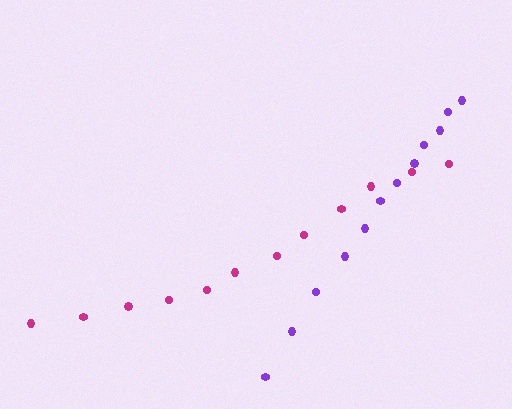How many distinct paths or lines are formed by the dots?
There are 2 distinct paths.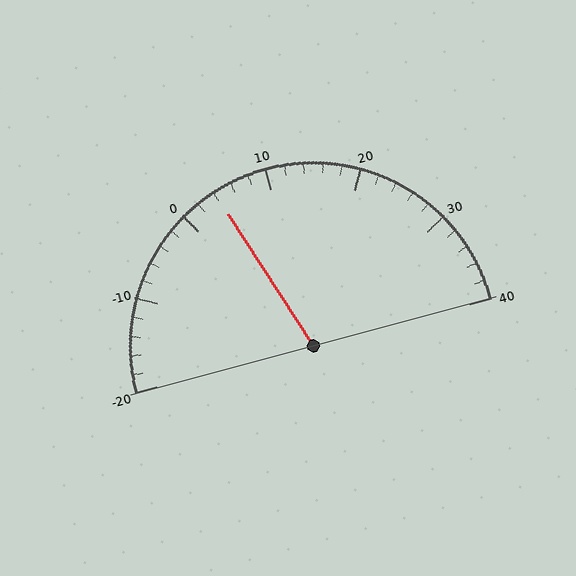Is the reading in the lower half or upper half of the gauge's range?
The reading is in the lower half of the range (-20 to 40).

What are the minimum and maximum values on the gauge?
The gauge ranges from -20 to 40.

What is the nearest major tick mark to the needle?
The nearest major tick mark is 0.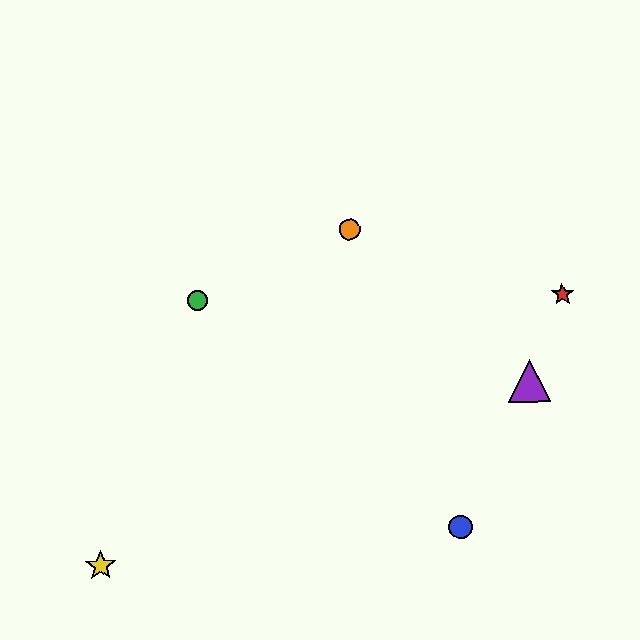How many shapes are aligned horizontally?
2 shapes (the red star, the green circle) are aligned horizontally.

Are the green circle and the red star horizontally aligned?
Yes, both are at y≈300.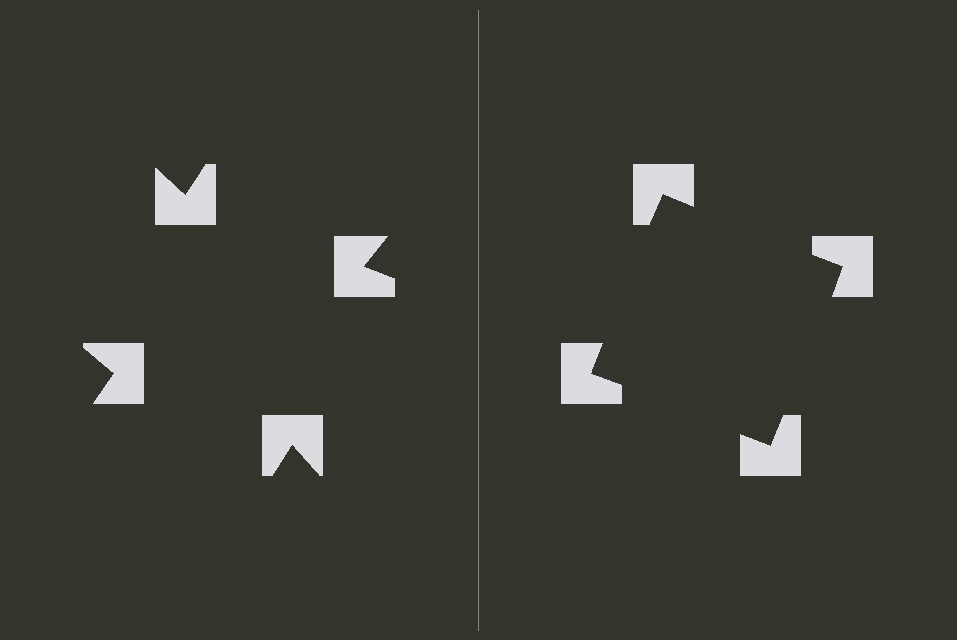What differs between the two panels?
The notched squares are positioned identically on both sides; only the wedge orientations differ. On the right they align to a square; on the left they are misaligned.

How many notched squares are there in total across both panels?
8 — 4 on each side.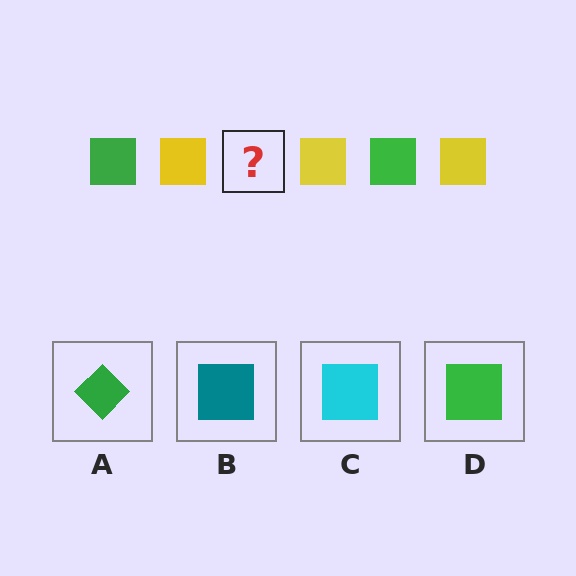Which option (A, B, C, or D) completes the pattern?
D.